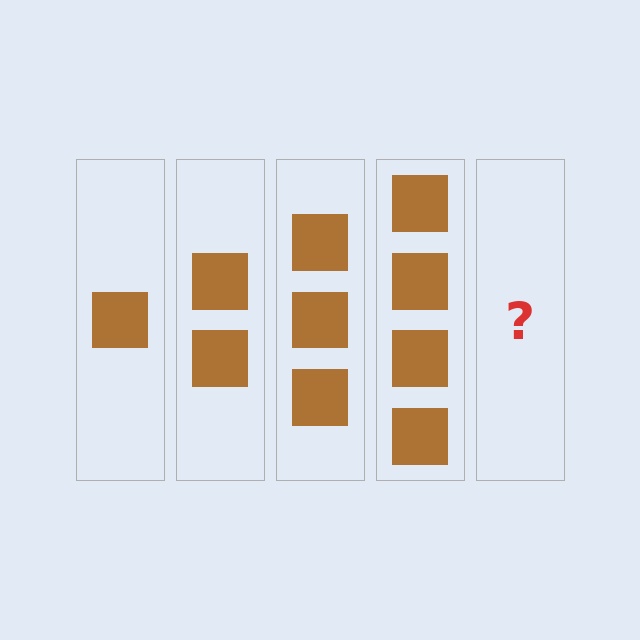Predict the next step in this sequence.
The next step is 5 squares.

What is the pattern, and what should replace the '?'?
The pattern is that each step adds one more square. The '?' should be 5 squares.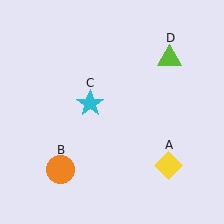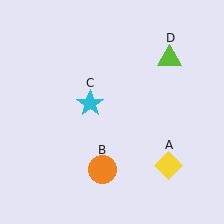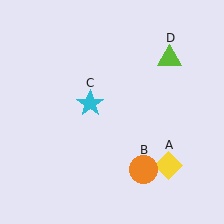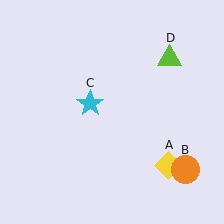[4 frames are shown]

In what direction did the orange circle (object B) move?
The orange circle (object B) moved right.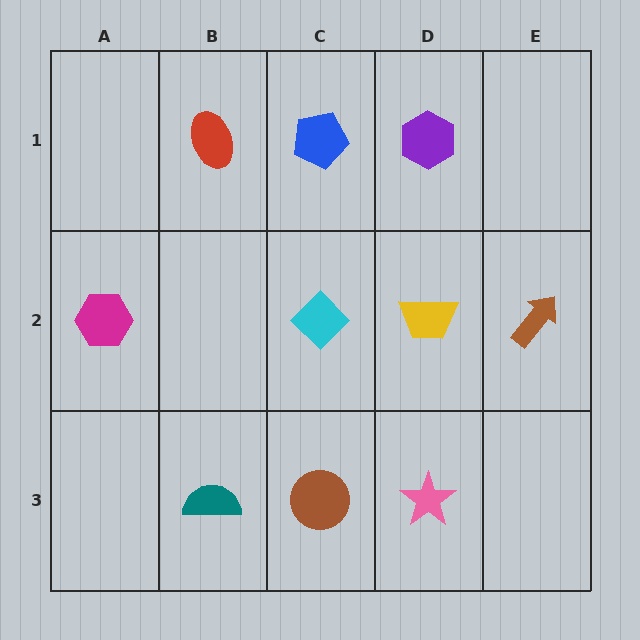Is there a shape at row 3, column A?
No, that cell is empty.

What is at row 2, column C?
A cyan diamond.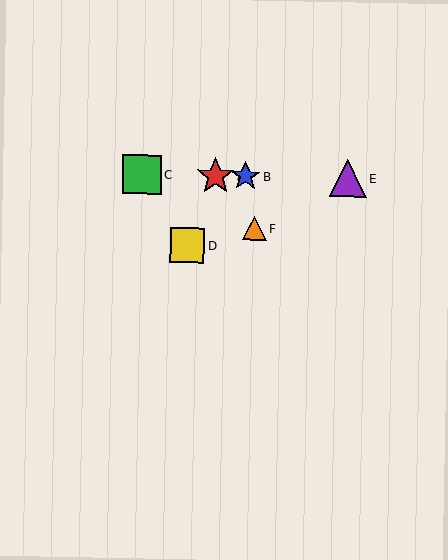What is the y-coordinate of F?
Object F is at y≈228.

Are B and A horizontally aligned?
Yes, both are at y≈176.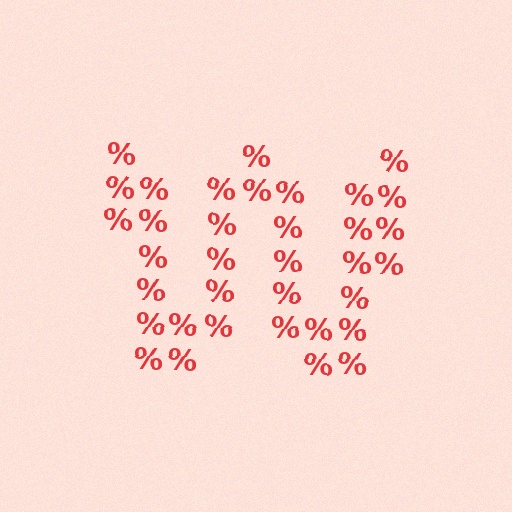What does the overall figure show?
The overall figure shows the letter W.